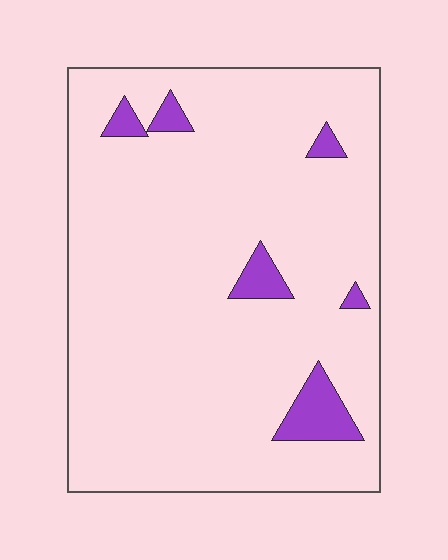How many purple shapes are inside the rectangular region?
6.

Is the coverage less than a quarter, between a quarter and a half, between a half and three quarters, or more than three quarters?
Less than a quarter.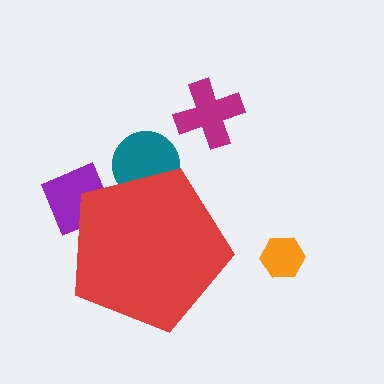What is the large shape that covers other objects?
A red pentagon.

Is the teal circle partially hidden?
Yes, the teal circle is partially hidden behind the red pentagon.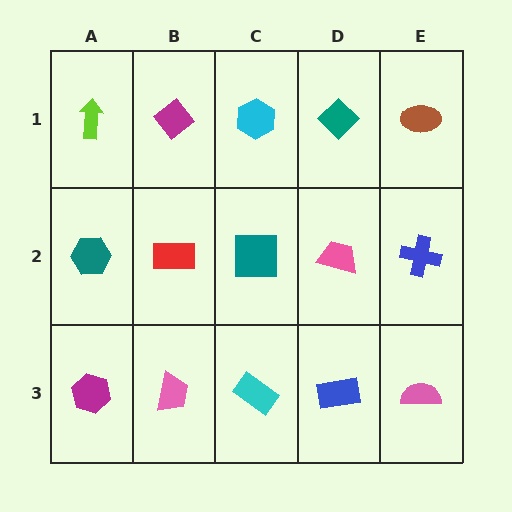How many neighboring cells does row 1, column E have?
2.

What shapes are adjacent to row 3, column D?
A pink trapezoid (row 2, column D), a cyan rectangle (row 3, column C), a pink semicircle (row 3, column E).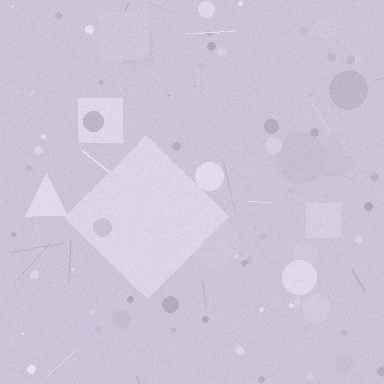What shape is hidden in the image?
A diamond is hidden in the image.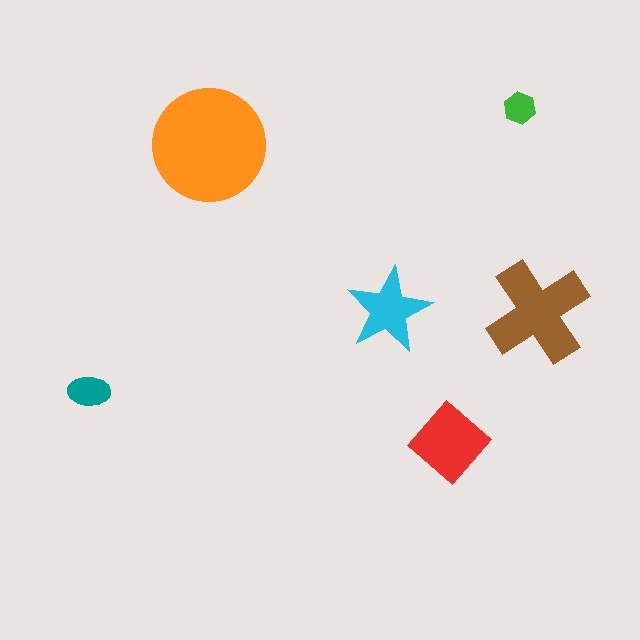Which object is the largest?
The orange circle.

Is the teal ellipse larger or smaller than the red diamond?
Smaller.